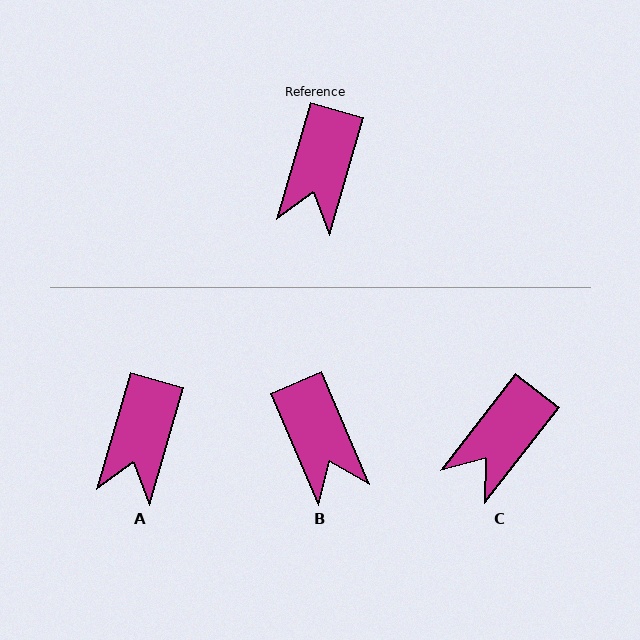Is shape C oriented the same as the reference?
No, it is off by about 22 degrees.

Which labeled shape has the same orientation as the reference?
A.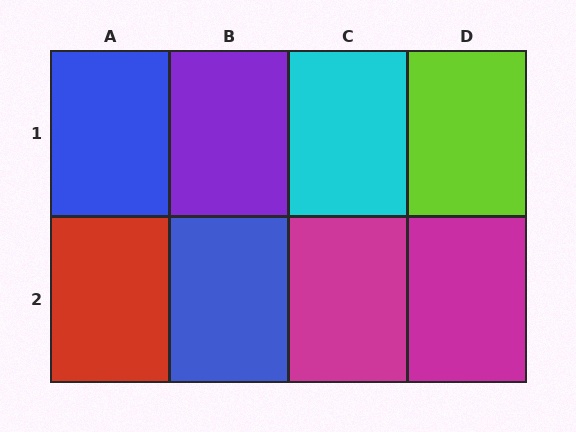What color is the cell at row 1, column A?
Blue.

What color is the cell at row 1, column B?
Purple.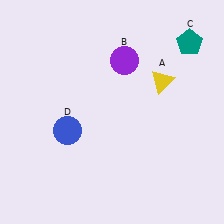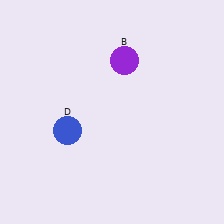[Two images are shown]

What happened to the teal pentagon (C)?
The teal pentagon (C) was removed in Image 2. It was in the top-right area of Image 1.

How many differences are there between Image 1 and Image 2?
There are 2 differences between the two images.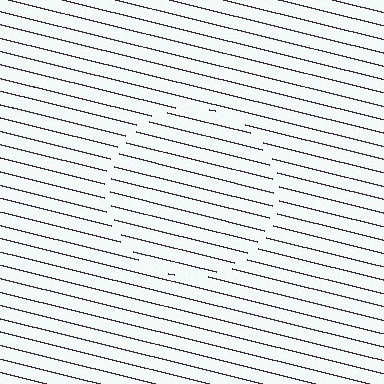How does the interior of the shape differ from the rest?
The interior of the shape contains the same grating, shifted by half a period — the contour is defined by the phase discontinuity where line-ends from the inner and outer gratings abut.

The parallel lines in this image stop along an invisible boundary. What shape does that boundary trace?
An illusory circle. The interior of the shape contains the same grating, shifted by half a period — the contour is defined by the phase discontinuity where line-ends from the inner and outer gratings abut.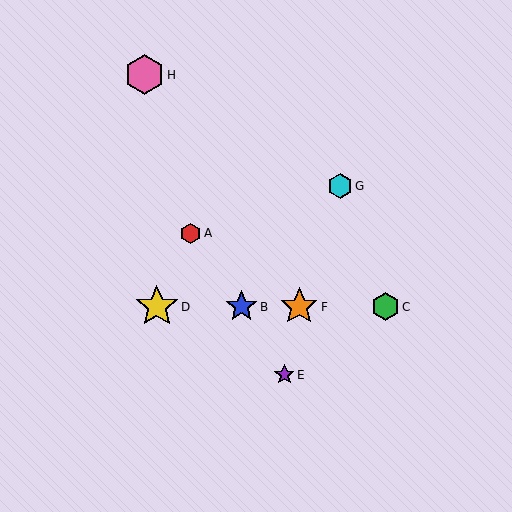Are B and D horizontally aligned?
Yes, both are at y≈307.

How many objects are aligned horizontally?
4 objects (B, C, D, F) are aligned horizontally.